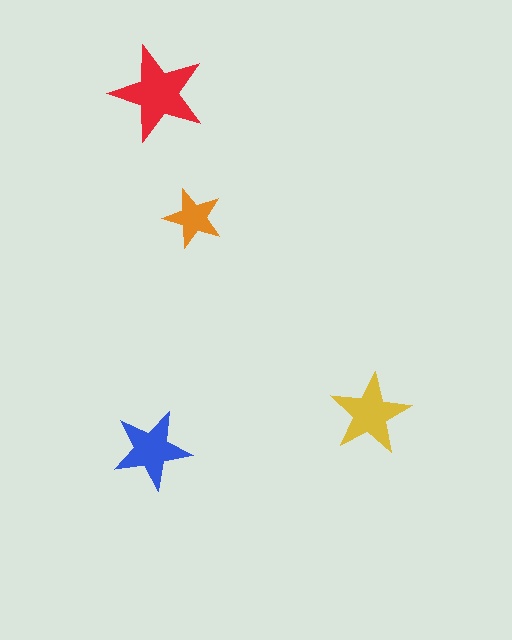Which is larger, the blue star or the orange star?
The blue one.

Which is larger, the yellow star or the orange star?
The yellow one.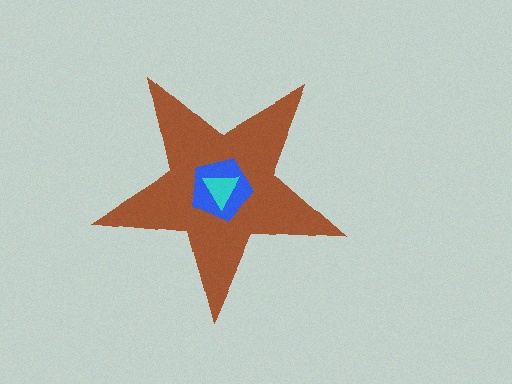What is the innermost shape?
The cyan triangle.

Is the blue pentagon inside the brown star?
Yes.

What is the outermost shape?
The brown star.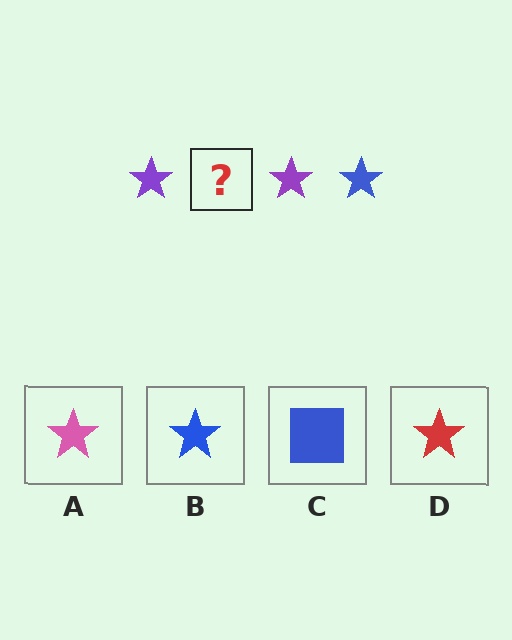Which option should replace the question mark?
Option B.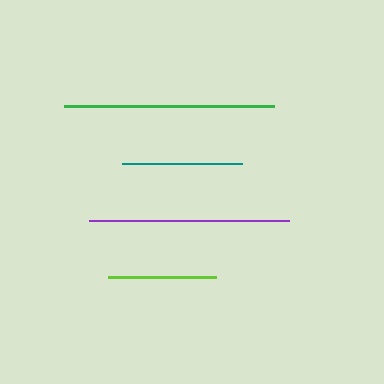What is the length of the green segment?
The green segment is approximately 210 pixels long.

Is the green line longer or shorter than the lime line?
The green line is longer than the lime line.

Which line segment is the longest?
The green line is the longest at approximately 210 pixels.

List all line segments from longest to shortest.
From longest to shortest: green, purple, teal, lime.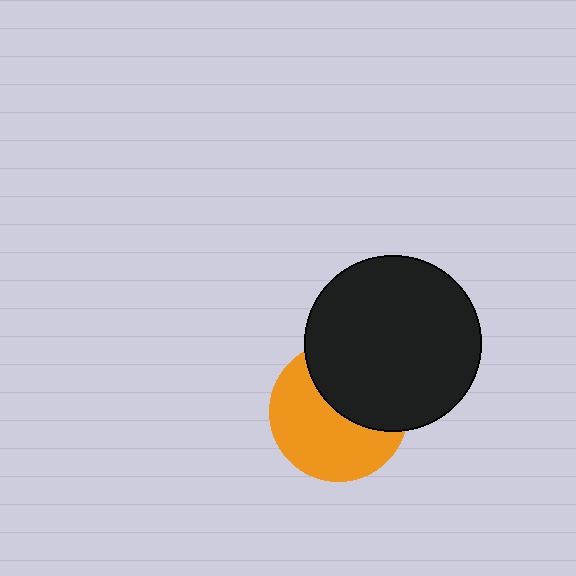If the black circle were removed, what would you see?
You would see the complete orange circle.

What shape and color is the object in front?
The object in front is a black circle.